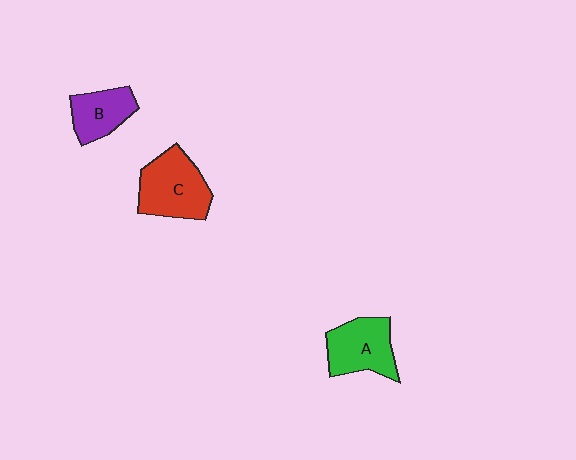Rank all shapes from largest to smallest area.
From largest to smallest: C (red), A (green), B (purple).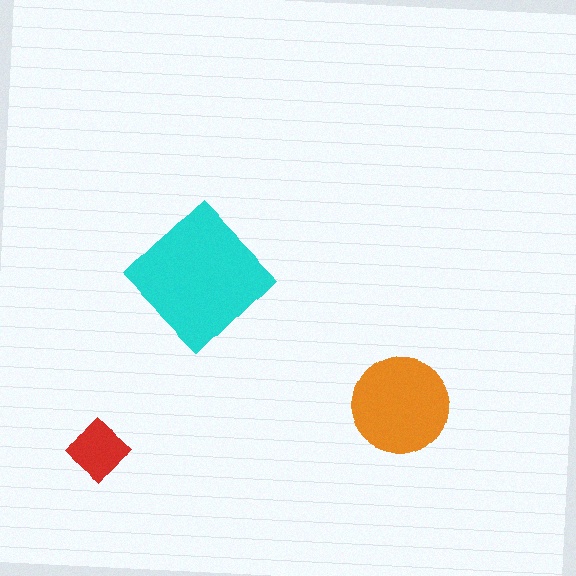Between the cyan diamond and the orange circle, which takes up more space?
The cyan diamond.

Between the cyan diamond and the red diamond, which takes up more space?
The cyan diamond.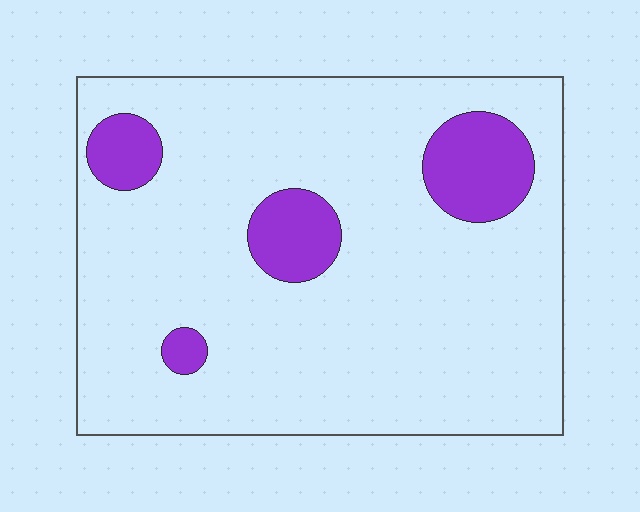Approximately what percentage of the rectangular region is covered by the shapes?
Approximately 15%.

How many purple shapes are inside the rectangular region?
4.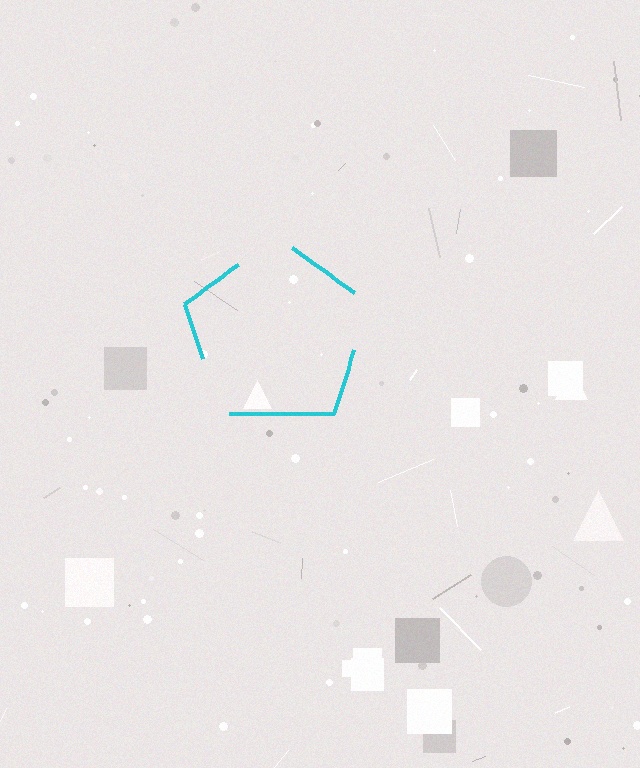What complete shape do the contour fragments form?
The contour fragments form a pentagon.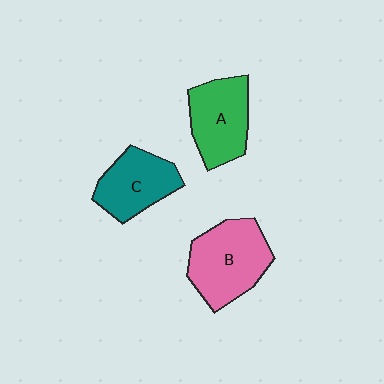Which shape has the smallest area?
Shape C (teal).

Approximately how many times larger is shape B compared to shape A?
Approximately 1.2 times.